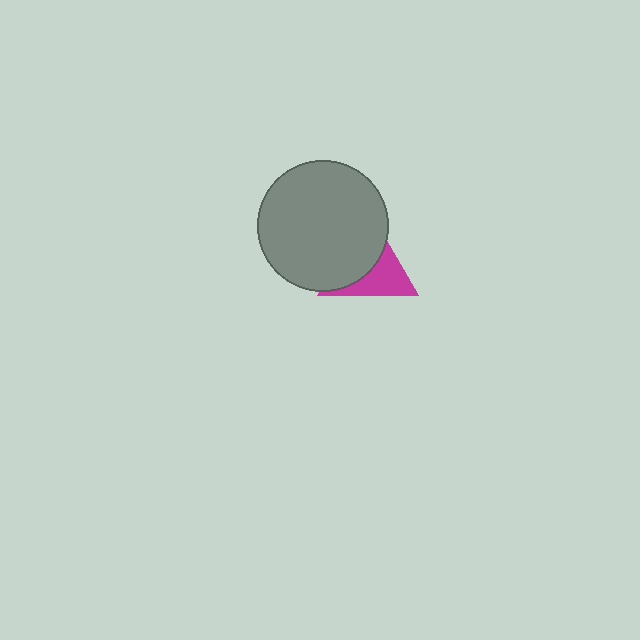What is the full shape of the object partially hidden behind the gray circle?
The partially hidden object is a magenta triangle.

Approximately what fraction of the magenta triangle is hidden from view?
Roughly 57% of the magenta triangle is hidden behind the gray circle.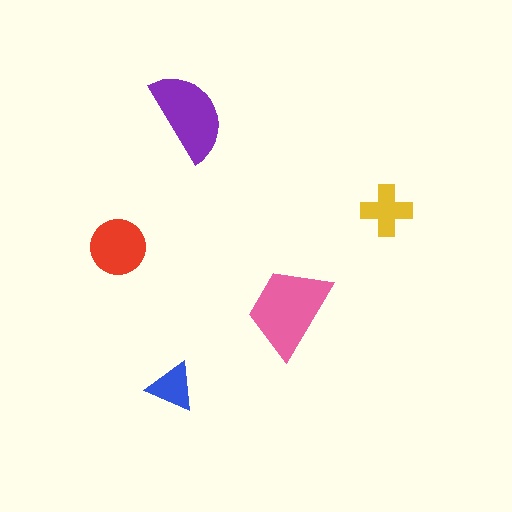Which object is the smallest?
The blue triangle.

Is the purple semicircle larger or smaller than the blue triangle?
Larger.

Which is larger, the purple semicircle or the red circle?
The purple semicircle.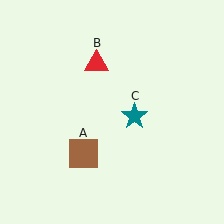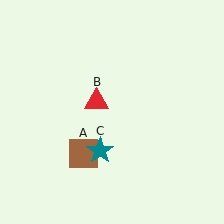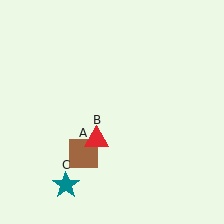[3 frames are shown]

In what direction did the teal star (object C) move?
The teal star (object C) moved down and to the left.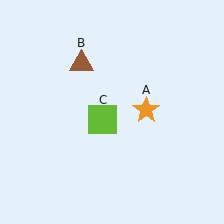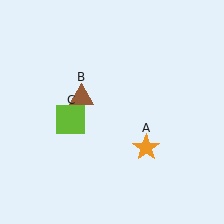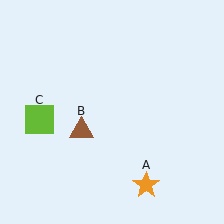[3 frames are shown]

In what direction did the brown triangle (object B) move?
The brown triangle (object B) moved down.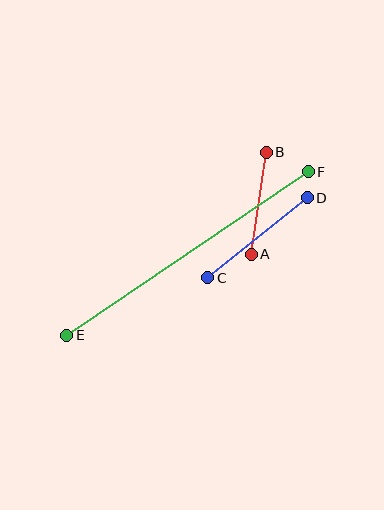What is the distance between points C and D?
The distance is approximately 127 pixels.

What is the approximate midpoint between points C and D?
The midpoint is at approximately (257, 238) pixels.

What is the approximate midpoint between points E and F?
The midpoint is at approximately (187, 253) pixels.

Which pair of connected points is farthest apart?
Points E and F are farthest apart.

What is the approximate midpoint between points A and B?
The midpoint is at approximately (259, 203) pixels.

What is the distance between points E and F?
The distance is approximately 291 pixels.